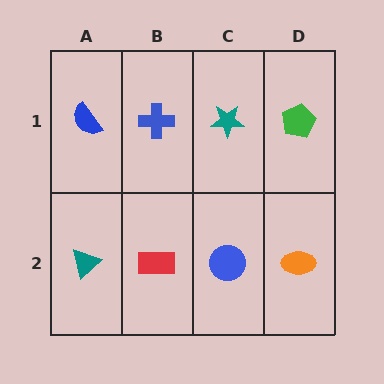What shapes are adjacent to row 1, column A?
A teal triangle (row 2, column A), a blue cross (row 1, column B).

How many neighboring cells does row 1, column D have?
2.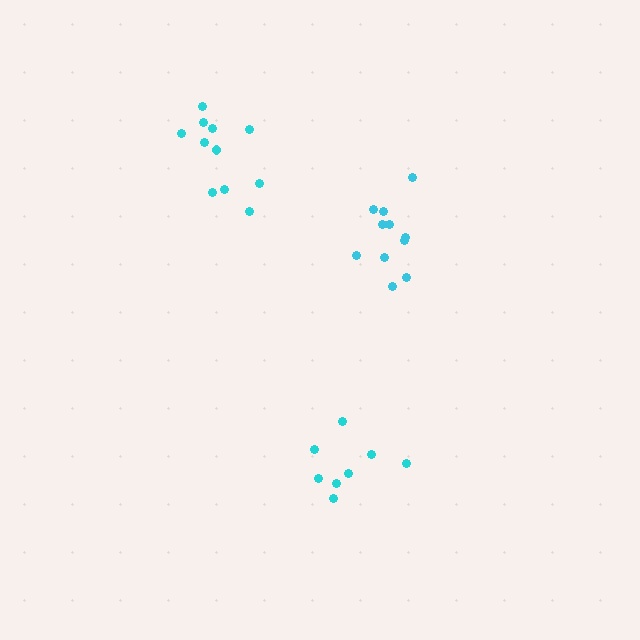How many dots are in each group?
Group 1: 11 dots, Group 2: 8 dots, Group 3: 11 dots (30 total).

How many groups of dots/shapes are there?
There are 3 groups.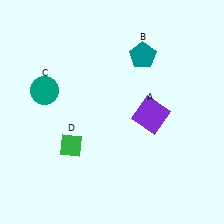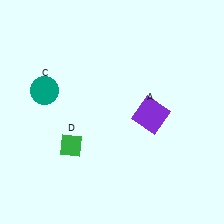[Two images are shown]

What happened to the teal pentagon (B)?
The teal pentagon (B) was removed in Image 2. It was in the top-right area of Image 1.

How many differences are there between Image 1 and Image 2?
There is 1 difference between the two images.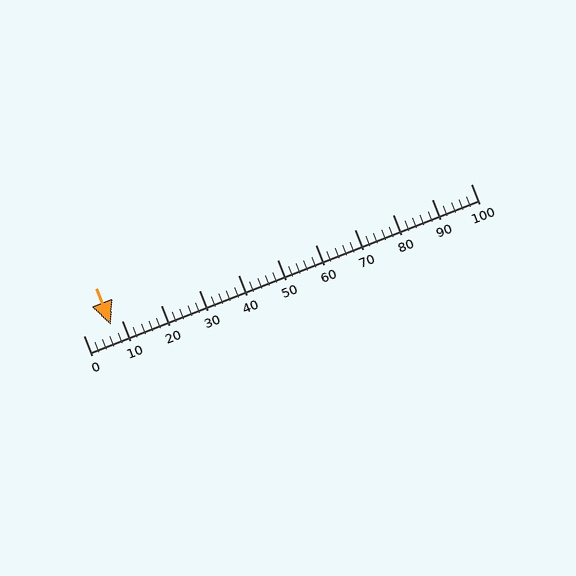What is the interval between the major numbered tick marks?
The major tick marks are spaced 10 units apart.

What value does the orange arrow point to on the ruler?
The orange arrow points to approximately 7.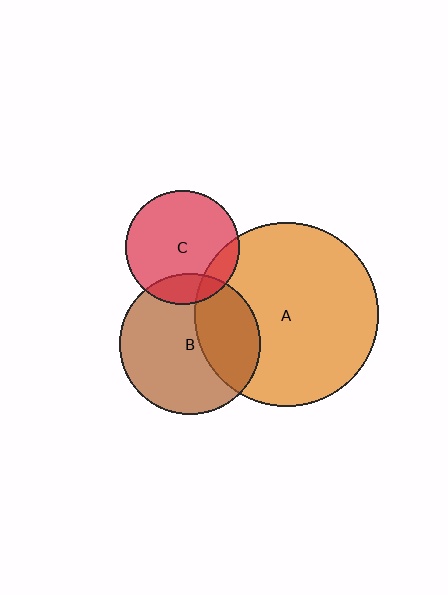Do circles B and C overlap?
Yes.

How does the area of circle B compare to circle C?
Approximately 1.5 times.